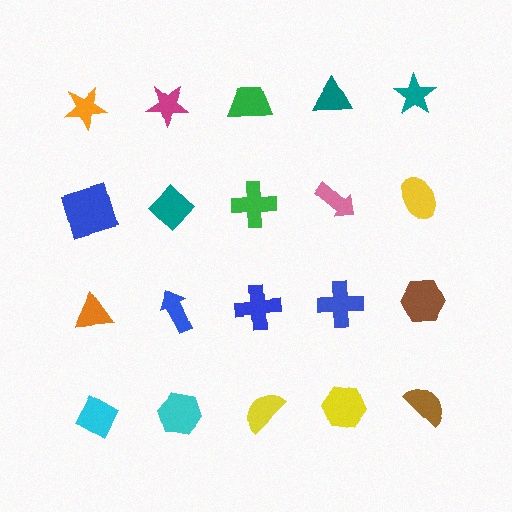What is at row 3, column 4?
A blue cross.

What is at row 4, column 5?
A brown semicircle.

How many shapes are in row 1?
5 shapes.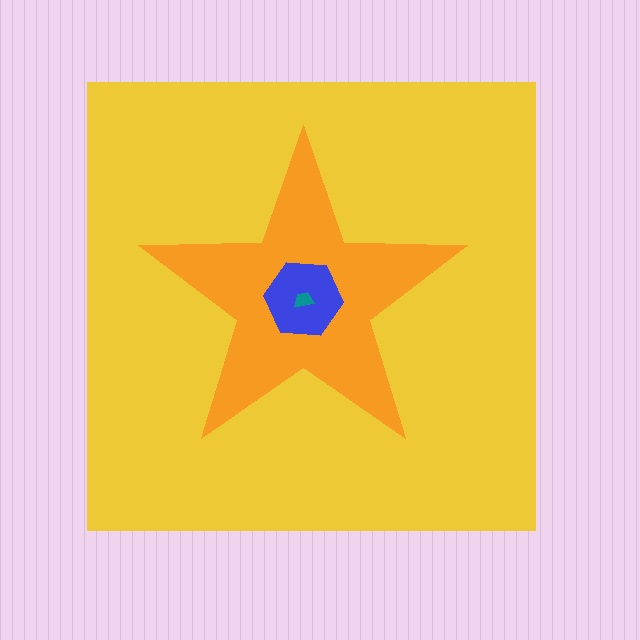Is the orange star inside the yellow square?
Yes.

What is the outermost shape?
The yellow square.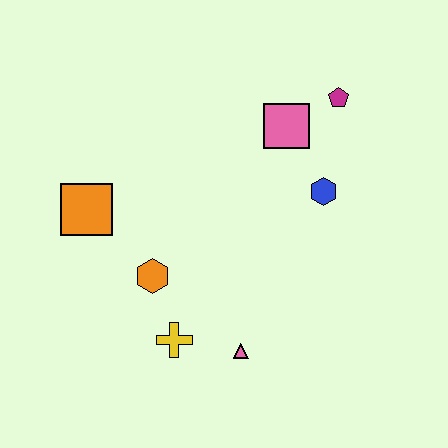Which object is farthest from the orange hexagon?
The magenta pentagon is farthest from the orange hexagon.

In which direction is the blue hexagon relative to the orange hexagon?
The blue hexagon is to the right of the orange hexagon.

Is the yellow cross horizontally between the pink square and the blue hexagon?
No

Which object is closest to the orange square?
The orange hexagon is closest to the orange square.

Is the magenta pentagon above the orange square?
Yes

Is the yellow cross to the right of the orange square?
Yes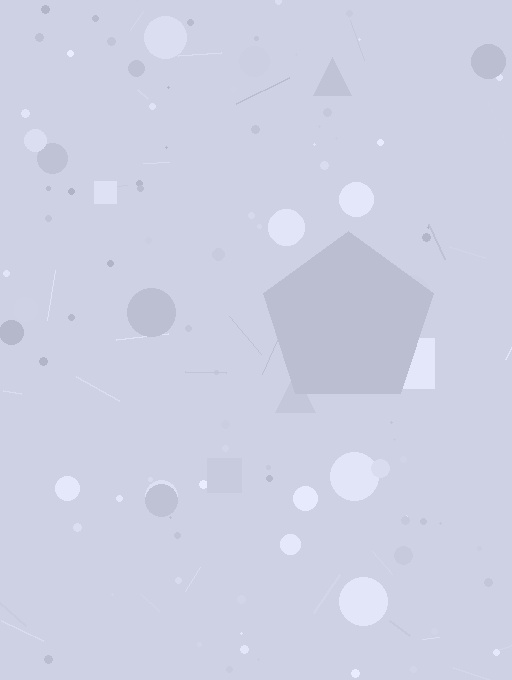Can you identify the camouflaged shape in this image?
The camouflaged shape is a pentagon.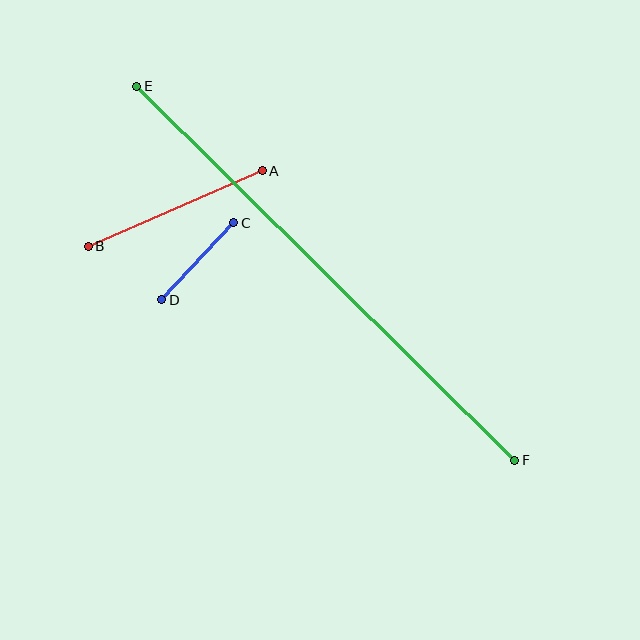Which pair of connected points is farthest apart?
Points E and F are farthest apart.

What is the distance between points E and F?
The distance is approximately 532 pixels.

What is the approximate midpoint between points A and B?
The midpoint is at approximately (175, 209) pixels.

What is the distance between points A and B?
The distance is approximately 190 pixels.